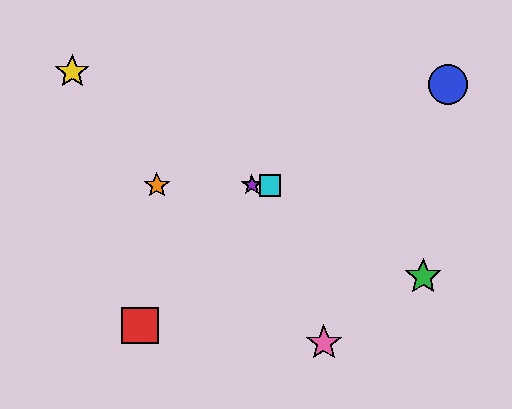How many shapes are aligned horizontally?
3 shapes (the purple star, the orange star, the cyan square) are aligned horizontally.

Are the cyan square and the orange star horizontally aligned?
Yes, both are at y≈185.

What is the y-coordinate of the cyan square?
The cyan square is at y≈185.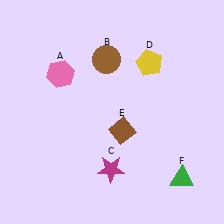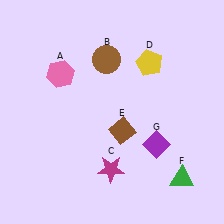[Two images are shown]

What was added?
A purple diamond (G) was added in Image 2.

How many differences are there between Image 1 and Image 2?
There is 1 difference between the two images.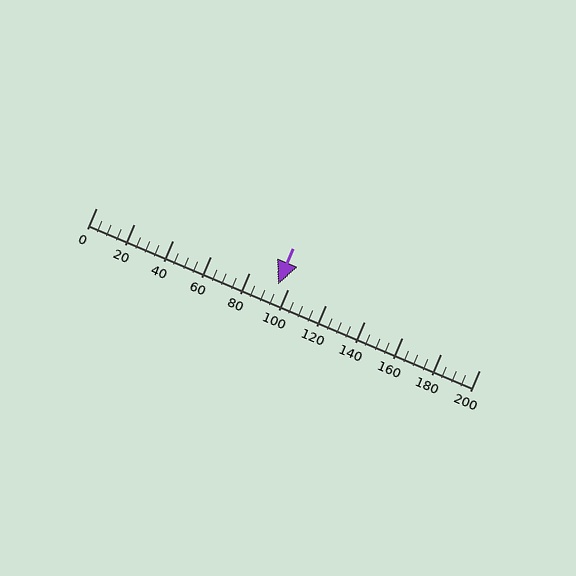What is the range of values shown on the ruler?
The ruler shows values from 0 to 200.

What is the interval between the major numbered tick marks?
The major tick marks are spaced 20 units apart.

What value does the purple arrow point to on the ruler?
The purple arrow points to approximately 95.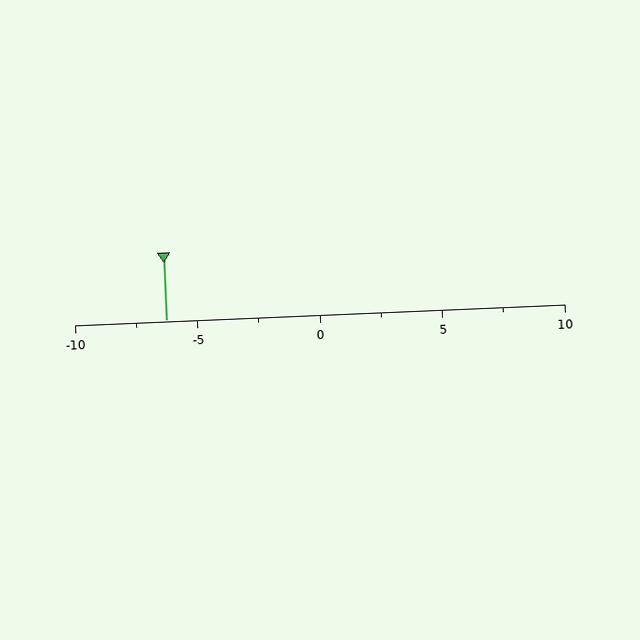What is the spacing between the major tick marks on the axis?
The major ticks are spaced 5 apart.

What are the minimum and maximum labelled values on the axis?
The axis runs from -10 to 10.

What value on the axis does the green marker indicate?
The marker indicates approximately -6.2.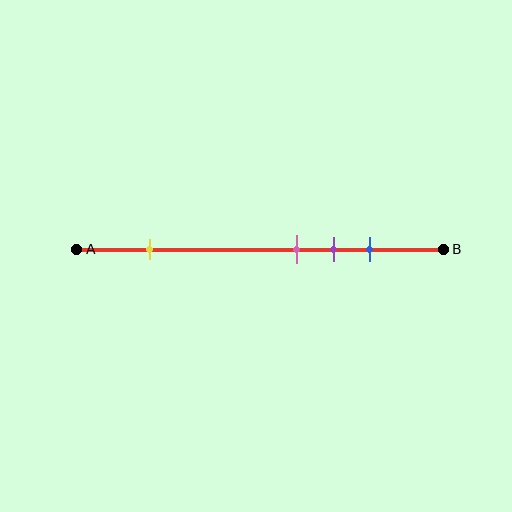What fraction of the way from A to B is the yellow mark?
The yellow mark is approximately 20% (0.2) of the way from A to B.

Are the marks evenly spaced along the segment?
No, the marks are not evenly spaced.